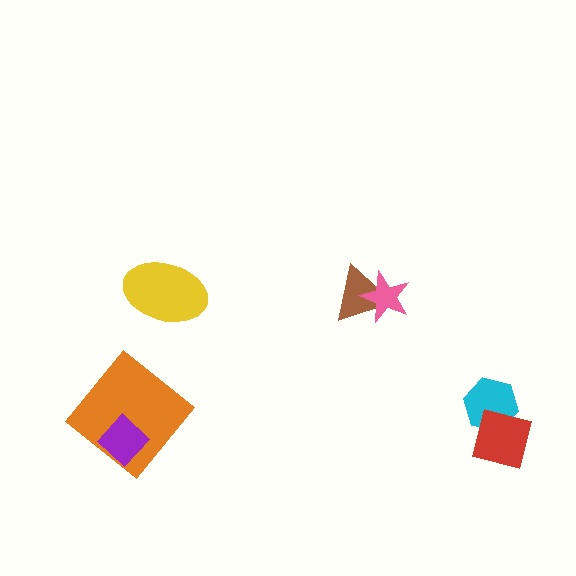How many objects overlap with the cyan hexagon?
1 object overlaps with the cyan hexagon.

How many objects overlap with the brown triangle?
1 object overlaps with the brown triangle.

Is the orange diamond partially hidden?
Yes, it is partially covered by another shape.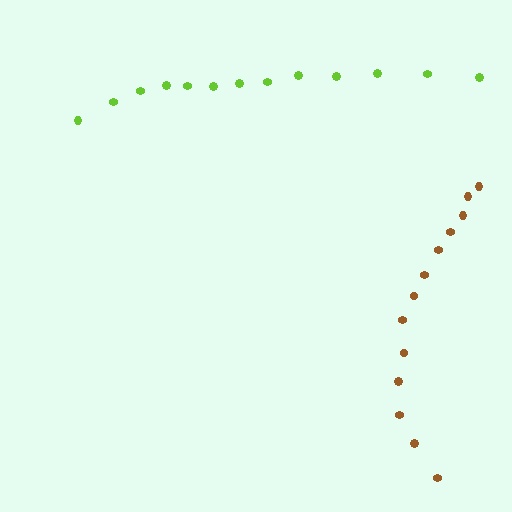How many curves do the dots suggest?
There are 2 distinct paths.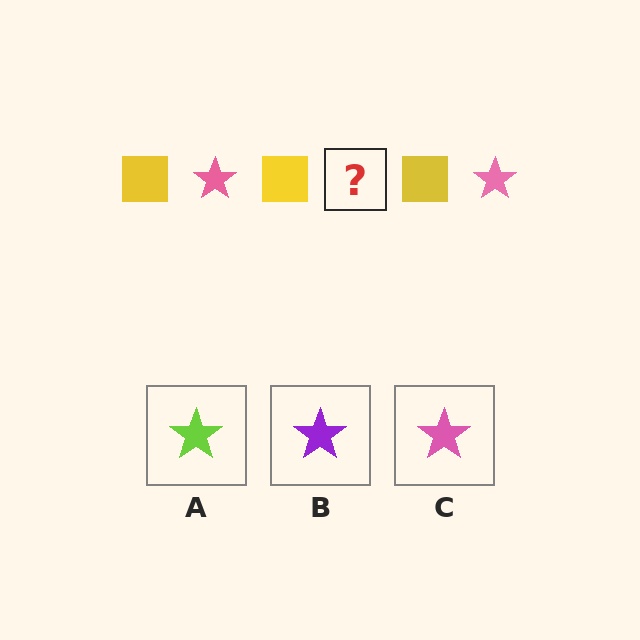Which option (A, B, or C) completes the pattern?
C.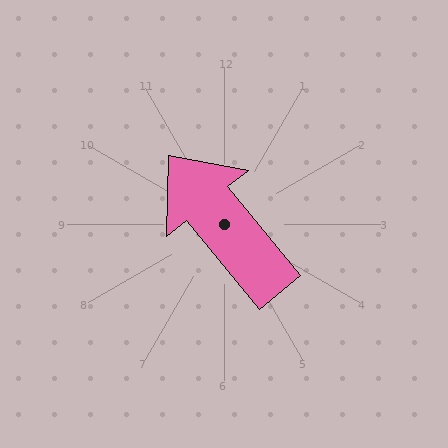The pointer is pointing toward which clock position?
Roughly 11 o'clock.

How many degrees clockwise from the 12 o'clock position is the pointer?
Approximately 321 degrees.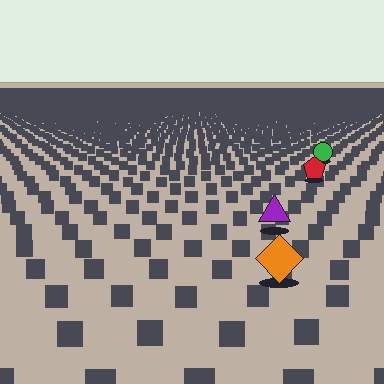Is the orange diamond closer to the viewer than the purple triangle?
Yes. The orange diamond is closer — you can tell from the texture gradient: the ground texture is coarser near it.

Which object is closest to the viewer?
The orange diamond is closest. The texture marks near it are larger and more spread out.